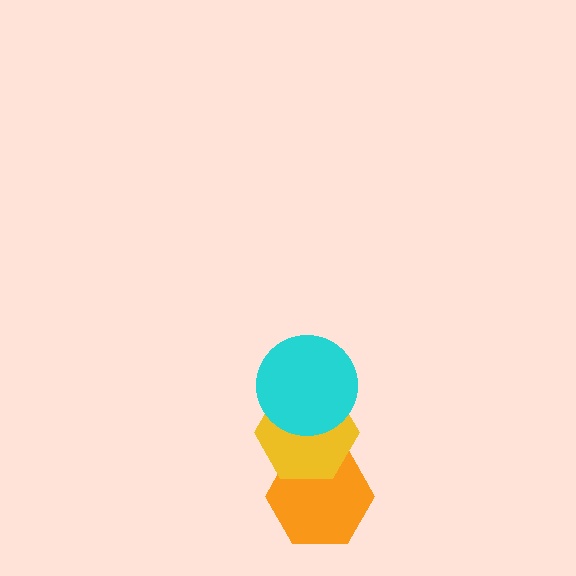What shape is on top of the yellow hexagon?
The cyan circle is on top of the yellow hexagon.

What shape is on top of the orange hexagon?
The yellow hexagon is on top of the orange hexagon.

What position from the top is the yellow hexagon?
The yellow hexagon is 2nd from the top.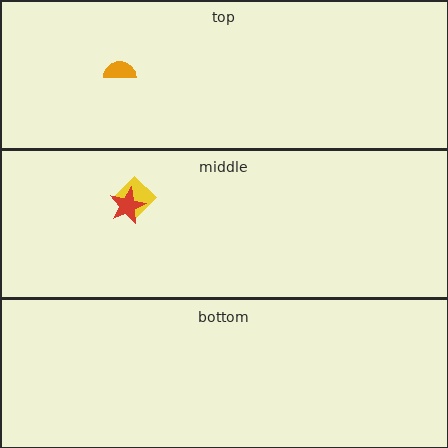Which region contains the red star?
The middle region.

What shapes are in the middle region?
The yellow diamond, the red star.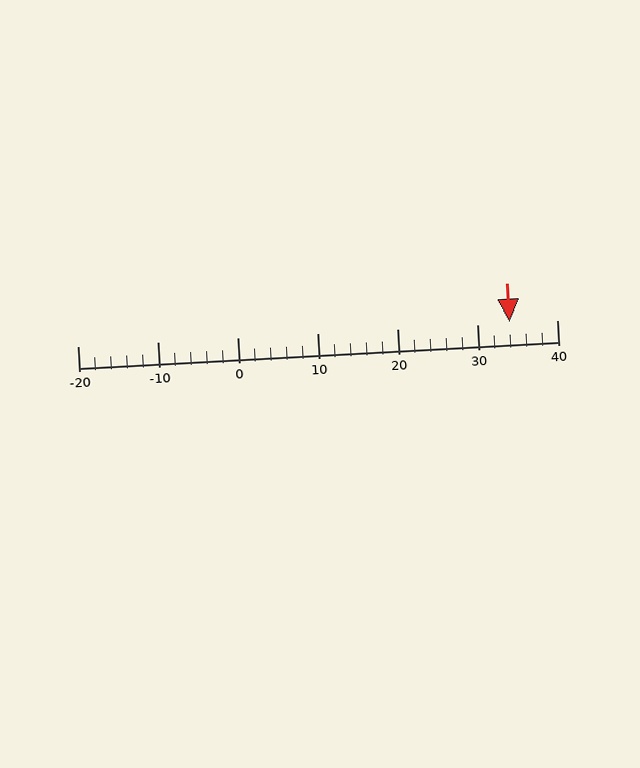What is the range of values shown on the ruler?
The ruler shows values from -20 to 40.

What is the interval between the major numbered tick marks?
The major tick marks are spaced 10 units apart.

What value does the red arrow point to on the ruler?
The red arrow points to approximately 34.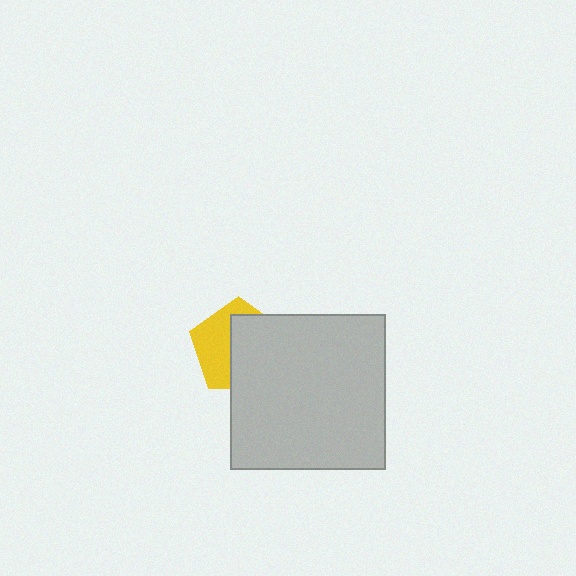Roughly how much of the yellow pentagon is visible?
A small part of it is visible (roughly 43%).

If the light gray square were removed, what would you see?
You would see the complete yellow pentagon.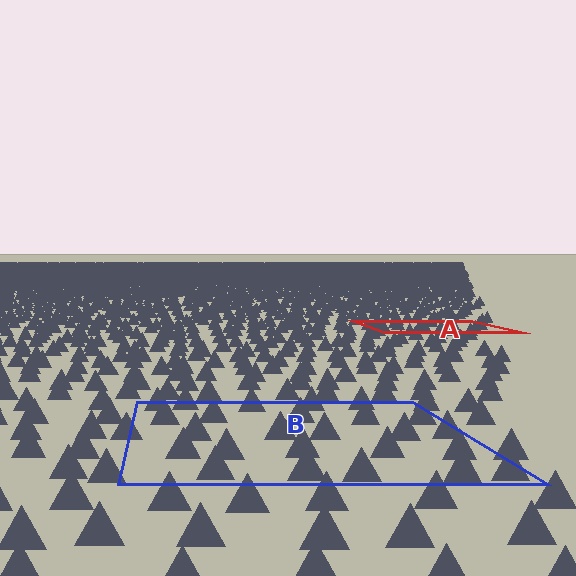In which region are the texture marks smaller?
The texture marks are smaller in region A, because it is farther away.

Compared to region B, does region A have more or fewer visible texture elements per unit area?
Region A has more texture elements per unit area — they are packed more densely because it is farther away.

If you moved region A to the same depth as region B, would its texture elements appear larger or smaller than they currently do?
They would appear larger. At a closer depth, the same texture elements are projected at a bigger on-screen size.